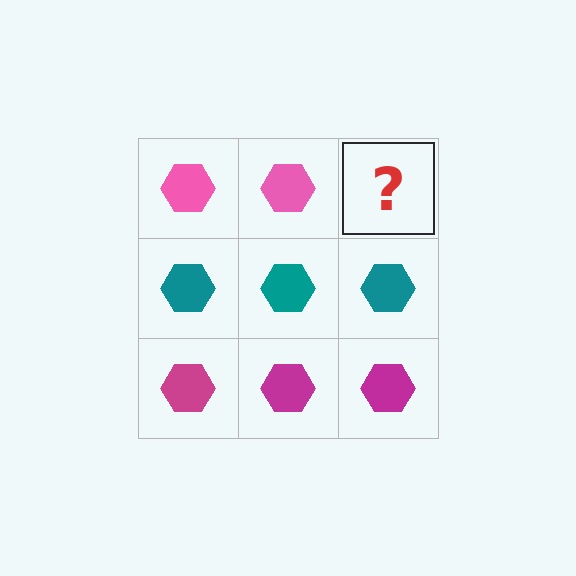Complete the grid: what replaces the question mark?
The question mark should be replaced with a pink hexagon.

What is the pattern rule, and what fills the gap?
The rule is that each row has a consistent color. The gap should be filled with a pink hexagon.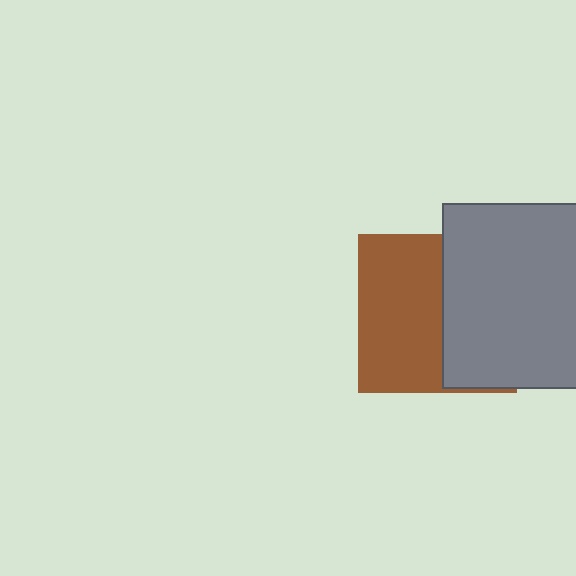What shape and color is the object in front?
The object in front is a gray square.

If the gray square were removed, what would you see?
You would see the complete brown square.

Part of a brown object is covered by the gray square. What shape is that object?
It is a square.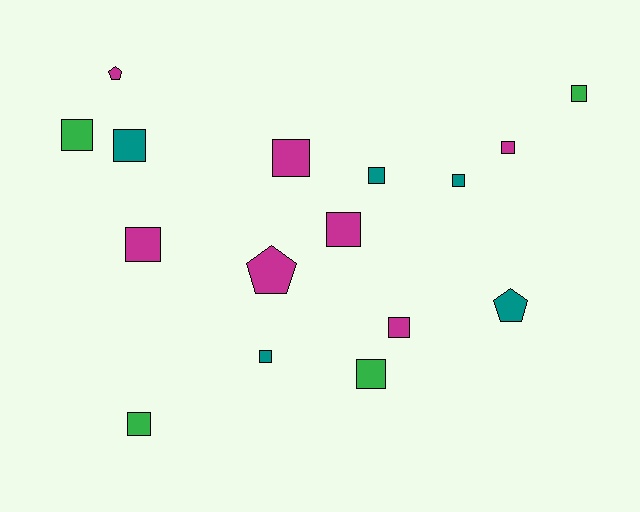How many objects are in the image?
There are 16 objects.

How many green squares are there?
There are 4 green squares.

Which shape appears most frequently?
Square, with 13 objects.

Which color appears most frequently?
Magenta, with 7 objects.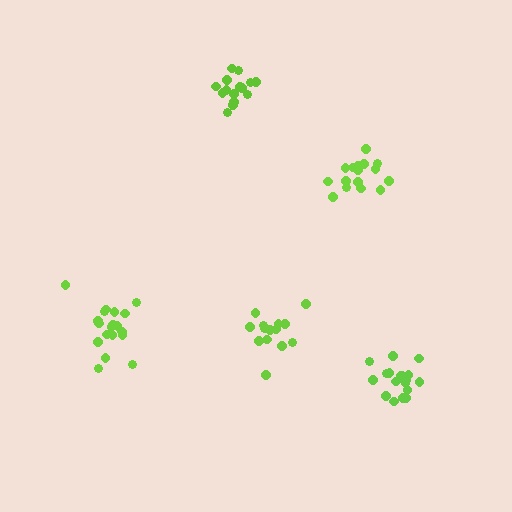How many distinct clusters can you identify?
There are 5 distinct clusters.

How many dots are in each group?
Group 1: 15 dots, Group 2: 19 dots, Group 3: 18 dots, Group 4: 16 dots, Group 5: 14 dots (82 total).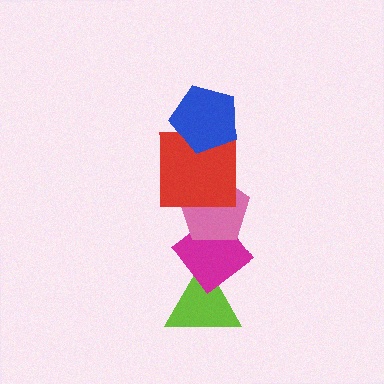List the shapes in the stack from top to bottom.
From top to bottom: the blue pentagon, the red square, the pink pentagon, the magenta diamond, the lime triangle.